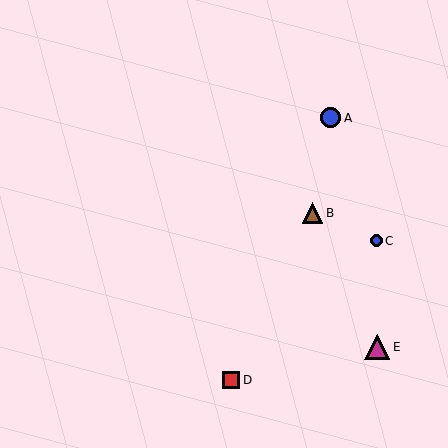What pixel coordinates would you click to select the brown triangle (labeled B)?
Click at (312, 213) to select the brown triangle B.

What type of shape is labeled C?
Shape C is a blue circle.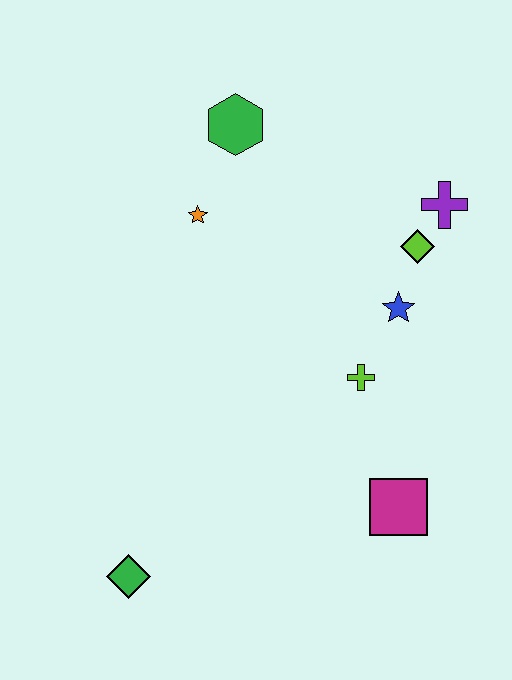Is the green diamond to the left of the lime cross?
Yes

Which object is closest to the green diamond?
The magenta square is closest to the green diamond.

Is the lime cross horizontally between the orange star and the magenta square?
Yes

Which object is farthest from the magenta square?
The green hexagon is farthest from the magenta square.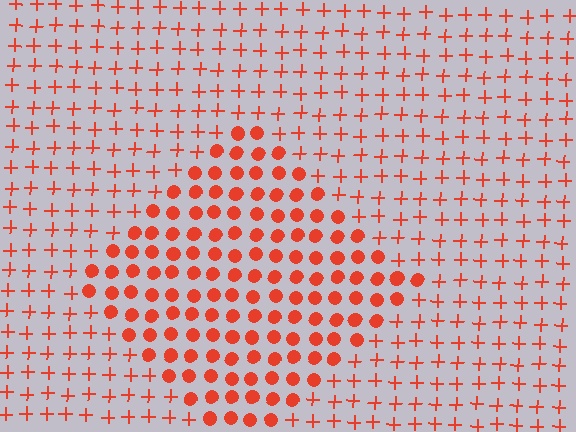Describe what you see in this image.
The image is filled with small red elements arranged in a uniform grid. A diamond-shaped region contains circles, while the surrounding area contains plus signs. The boundary is defined purely by the change in element shape.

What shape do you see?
I see a diamond.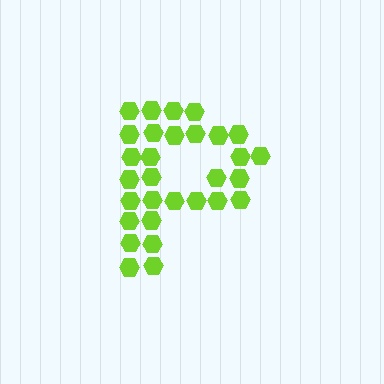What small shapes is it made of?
It is made of small hexagons.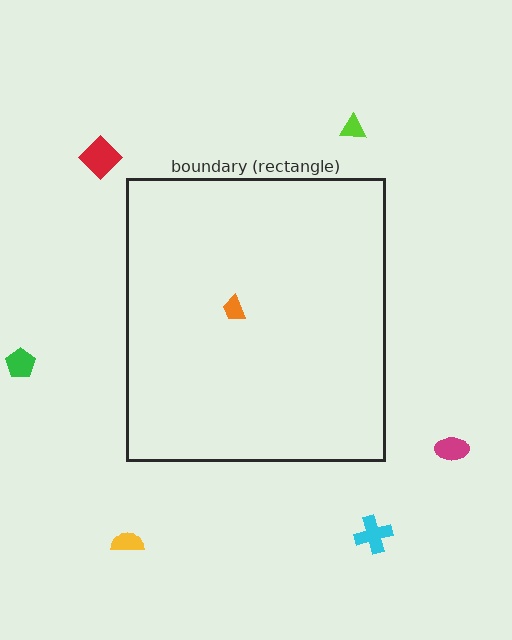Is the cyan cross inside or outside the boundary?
Outside.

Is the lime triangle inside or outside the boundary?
Outside.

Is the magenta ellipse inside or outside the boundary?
Outside.